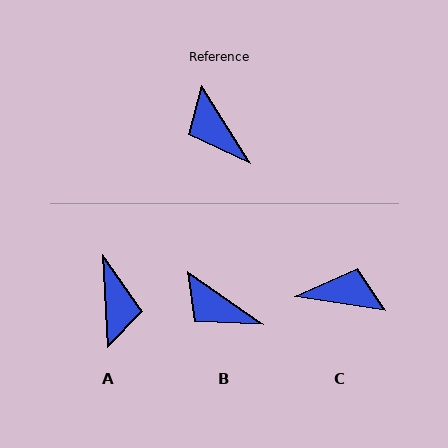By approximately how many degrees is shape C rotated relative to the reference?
Approximately 132 degrees clockwise.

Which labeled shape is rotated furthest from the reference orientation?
A, about 150 degrees away.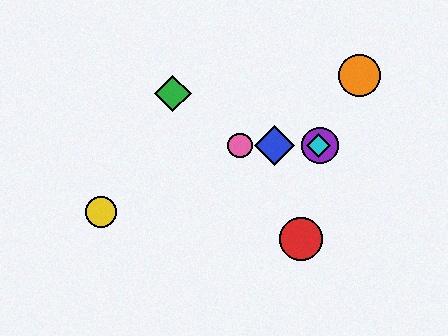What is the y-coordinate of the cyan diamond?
The cyan diamond is at y≈145.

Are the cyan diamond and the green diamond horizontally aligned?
No, the cyan diamond is at y≈145 and the green diamond is at y≈93.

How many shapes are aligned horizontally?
4 shapes (the blue diamond, the purple circle, the cyan diamond, the pink circle) are aligned horizontally.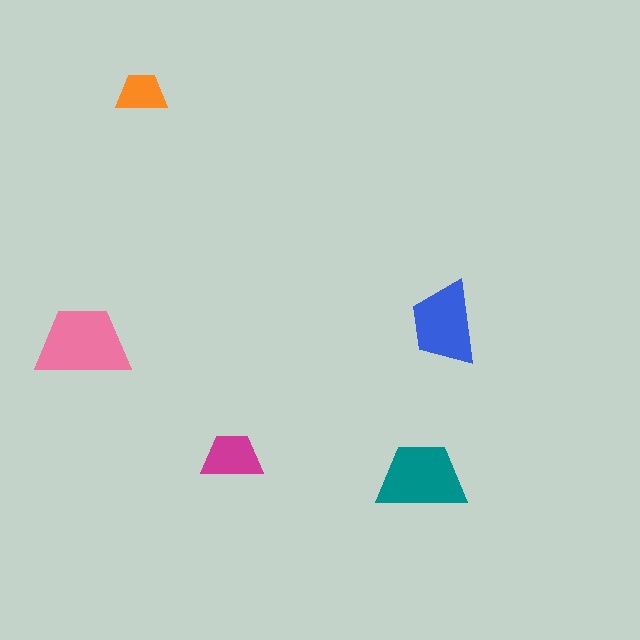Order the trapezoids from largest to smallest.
the pink one, the teal one, the blue one, the magenta one, the orange one.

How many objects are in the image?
There are 5 objects in the image.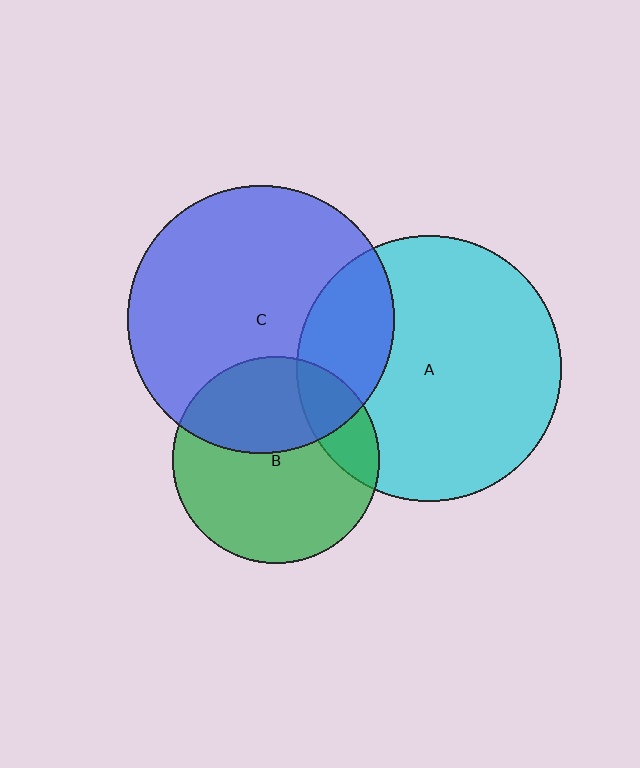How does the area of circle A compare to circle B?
Approximately 1.6 times.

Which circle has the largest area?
Circle C (blue).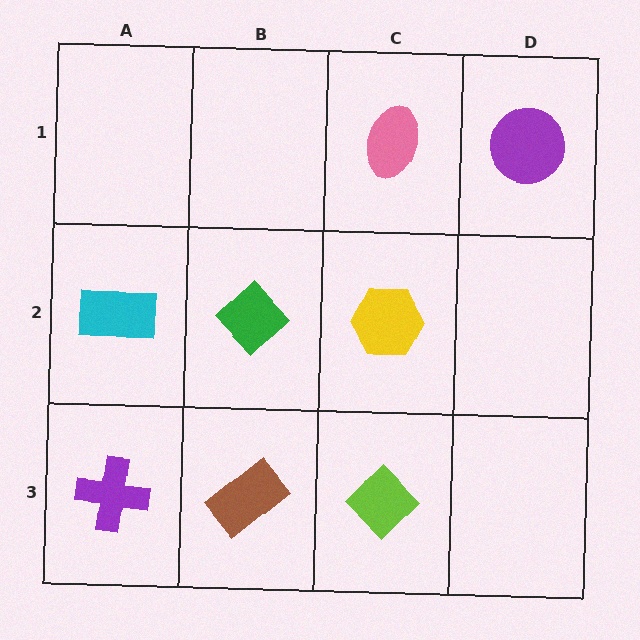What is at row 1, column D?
A purple circle.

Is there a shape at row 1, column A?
No, that cell is empty.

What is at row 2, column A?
A cyan rectangle.